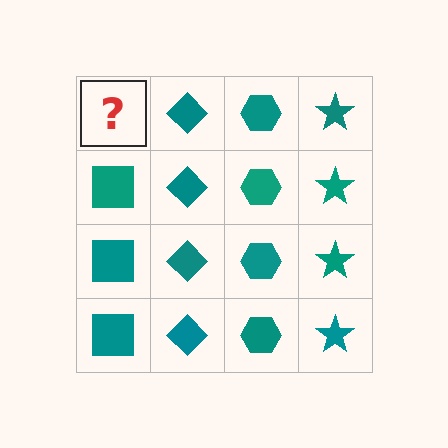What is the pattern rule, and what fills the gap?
The rule is that each column has a consistent shape. The gap should be filled with a teal square.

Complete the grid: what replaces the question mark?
The question mark should be replaced with a teal square.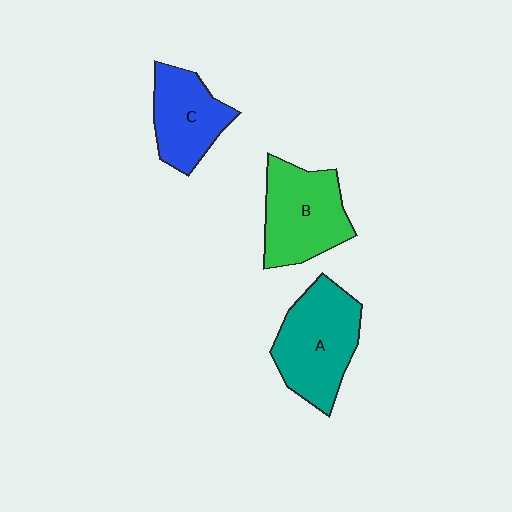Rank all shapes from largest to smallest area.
From largest to smallest: A (teal), B (green), C (blue).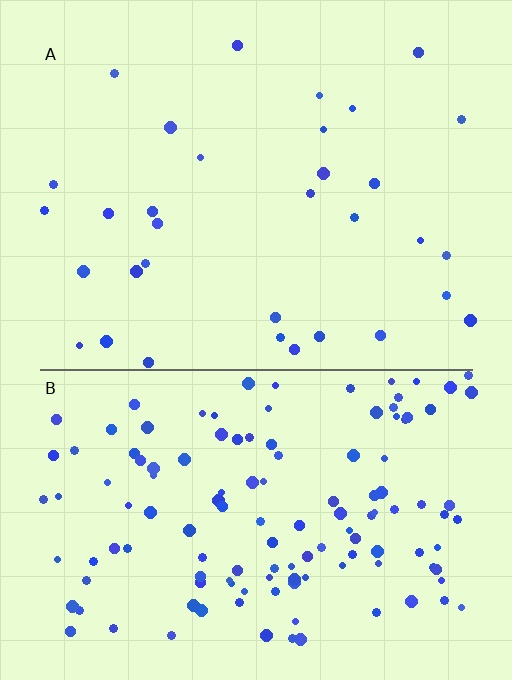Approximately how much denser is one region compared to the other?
Approximately 4.0× — region B over region A.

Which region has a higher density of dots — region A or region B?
B (the bottom).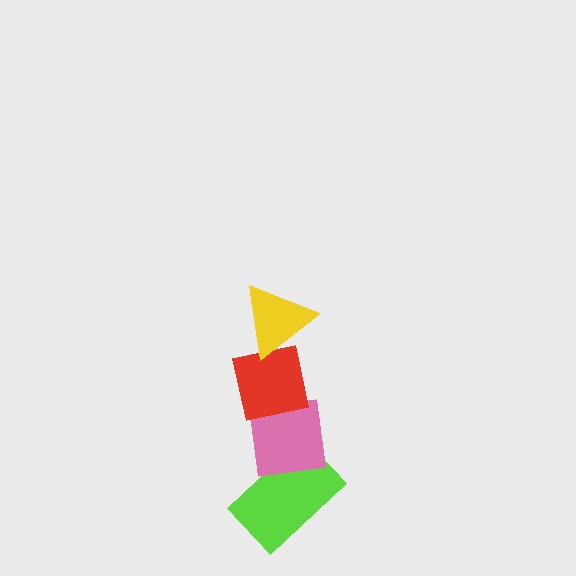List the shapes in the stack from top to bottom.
From top to bottom: the yellow triangle, the red square, the pink square, the lime rectangle.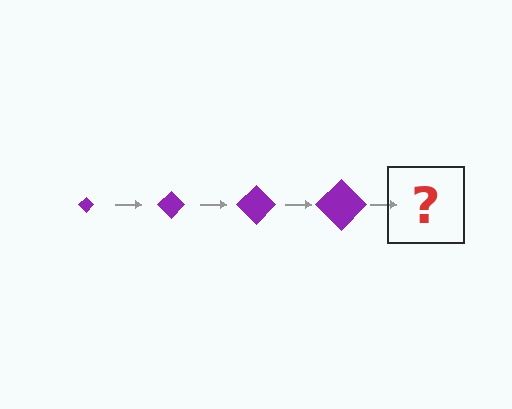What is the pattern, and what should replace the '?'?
The pattern is that the diamond gets progressively larger each step. The '?' should be a purple diamond, larger than the previous one.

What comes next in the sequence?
The next element should be a purple diamond, larger than the previous one.